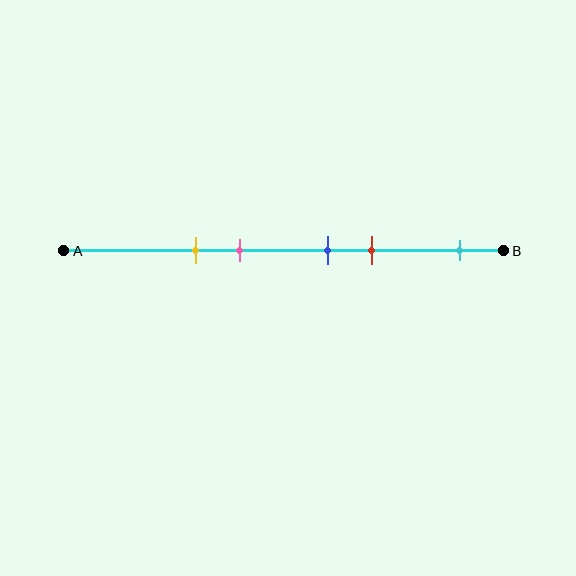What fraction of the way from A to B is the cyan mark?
The cyan mark is approximately 90% (0.9) of the way from A to B.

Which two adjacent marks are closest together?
The blue and red marks are the closest adjacent pair.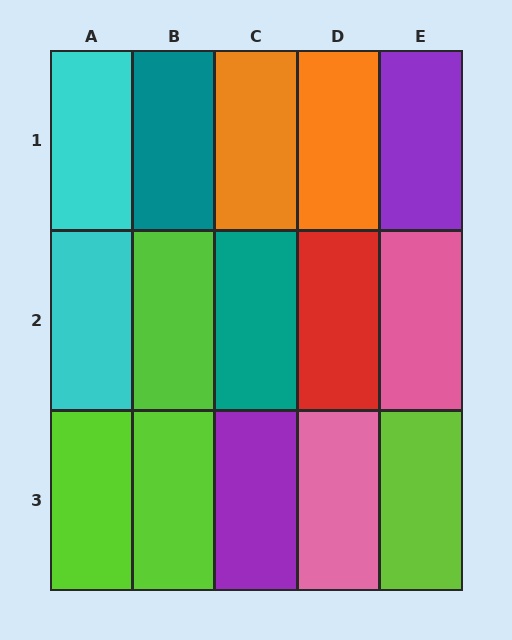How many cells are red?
1 cell is red.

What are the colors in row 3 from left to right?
Lime, lime, purple, pink, lime.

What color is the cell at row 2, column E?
Pink.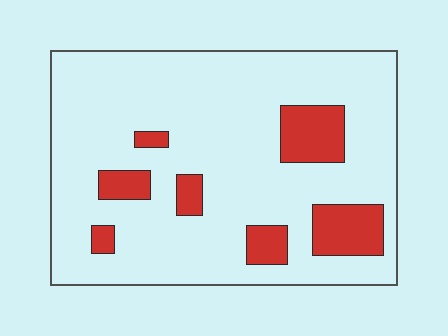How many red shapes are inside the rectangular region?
7.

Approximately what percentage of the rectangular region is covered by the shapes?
Approximately 15%.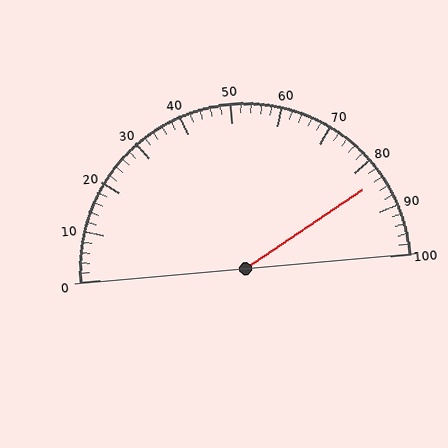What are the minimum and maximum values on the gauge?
The gauge ranges from 0 to 100.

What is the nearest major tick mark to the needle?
The nearest major tick mark is 80.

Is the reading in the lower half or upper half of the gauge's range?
The reading is in the upper half of the range (0 to 100).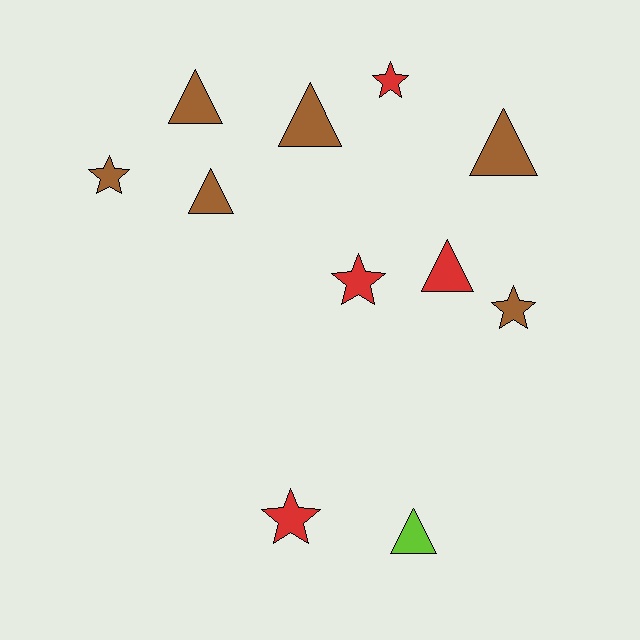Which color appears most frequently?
Brown, with 6 objects.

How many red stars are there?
There are 3 red stars.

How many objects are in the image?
There are 11 objects.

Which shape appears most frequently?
Triangle, with 6 objects.